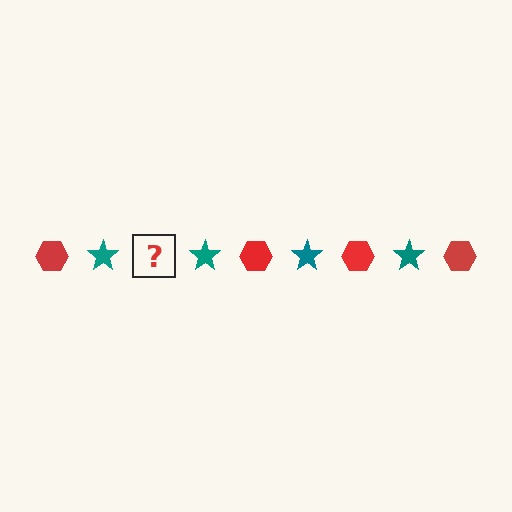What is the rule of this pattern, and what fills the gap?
The rule is that the pattern alternates between red hexagon and teal star. The gap should be filled with a red hexagon.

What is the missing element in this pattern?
The missing element is a red hexagon.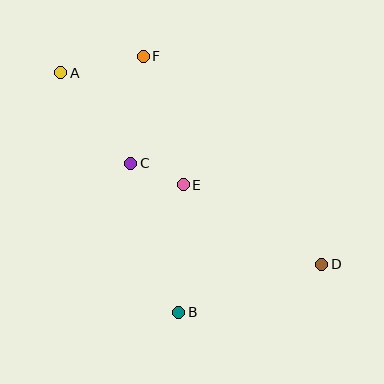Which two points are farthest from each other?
Points A and D are farthest from each other.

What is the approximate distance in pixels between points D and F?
The distance between D and F is approximately 274 pixels.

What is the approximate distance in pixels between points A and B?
The distance between A and B is approximately 267 pixels.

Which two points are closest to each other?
Points C and E are closest to each other.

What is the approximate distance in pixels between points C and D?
The distance between C and D is approximately 216 pixels.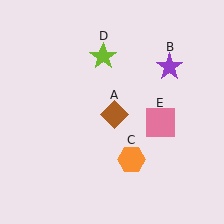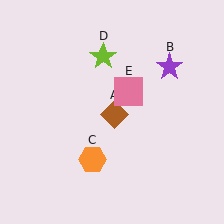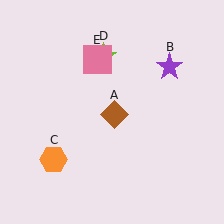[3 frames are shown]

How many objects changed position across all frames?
2 objects changed position: orange hexagon (object C), pink square (object E).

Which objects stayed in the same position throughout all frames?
Brown diamond (object A) and purple star (object B) and lime star (object D) remained stationary.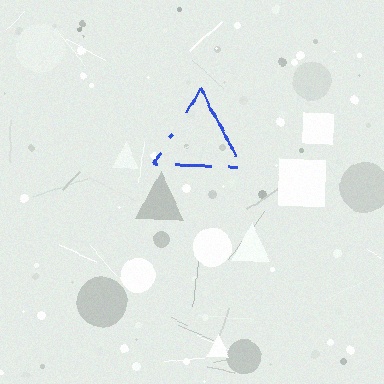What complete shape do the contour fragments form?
The contour fragments form a triangle.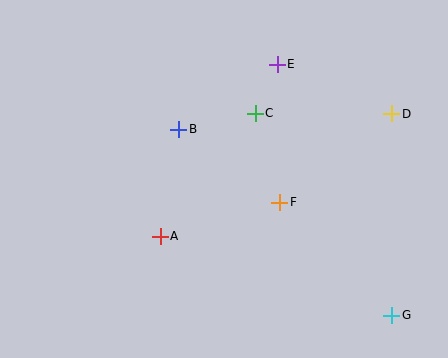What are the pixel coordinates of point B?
Point B is at (179, 129).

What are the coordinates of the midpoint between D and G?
The midpoint between D and G is at (392, 214).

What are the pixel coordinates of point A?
Point A is at (160, 236).